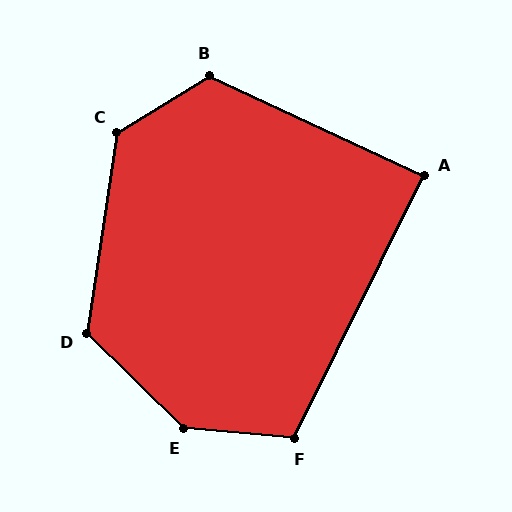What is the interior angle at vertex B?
Approximately 124 degrees (obtuse).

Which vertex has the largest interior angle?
E, at approximately 141 degrees.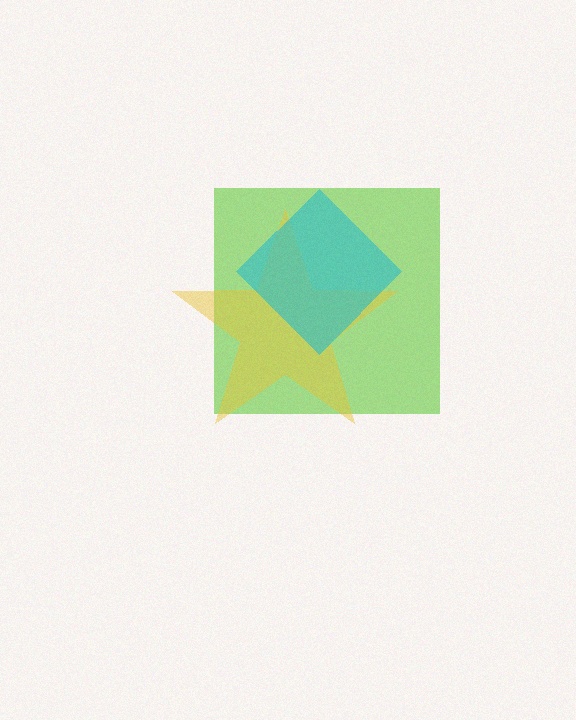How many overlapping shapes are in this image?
There are 3 overlapping shapes in the image.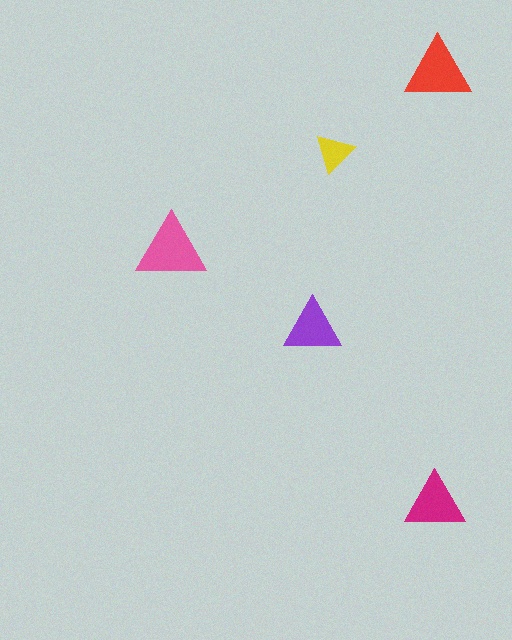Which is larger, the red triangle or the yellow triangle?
The red one.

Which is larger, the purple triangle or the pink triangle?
The pink one.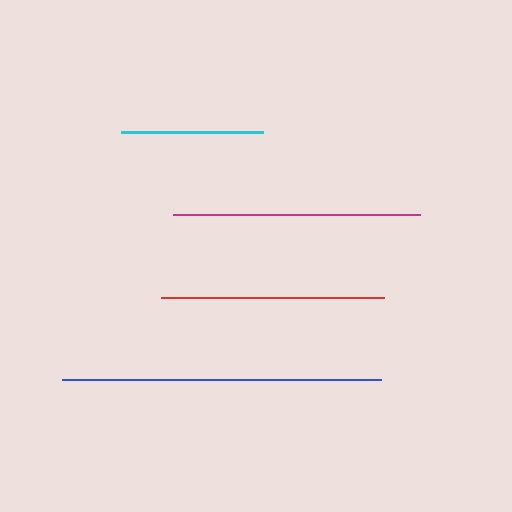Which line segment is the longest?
The blue line is the longest at approximately 319 pixels.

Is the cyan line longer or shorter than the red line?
The red line is longer than the cyan line.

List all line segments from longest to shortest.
From longest to shortest: blue, magenta, red, cyan.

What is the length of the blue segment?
The blue segment is approximately 319 pixels long.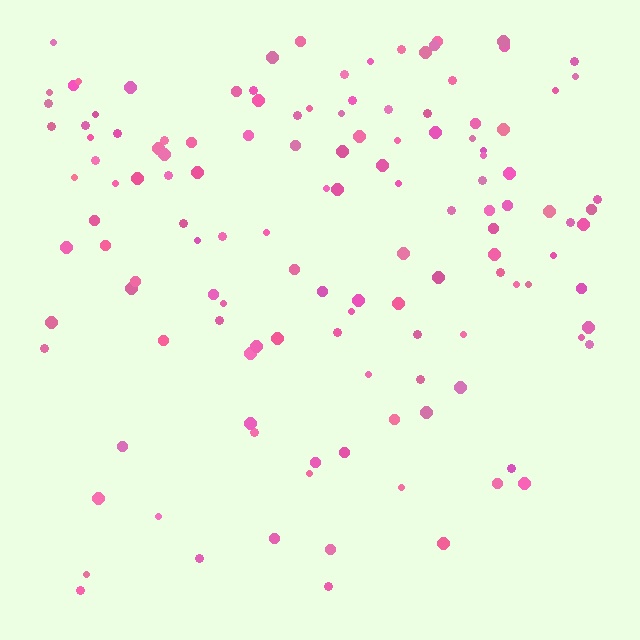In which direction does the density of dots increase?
From bottom to top, with the top side densest.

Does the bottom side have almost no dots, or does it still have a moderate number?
Still a moderate number, just noticeably fewer than the top.